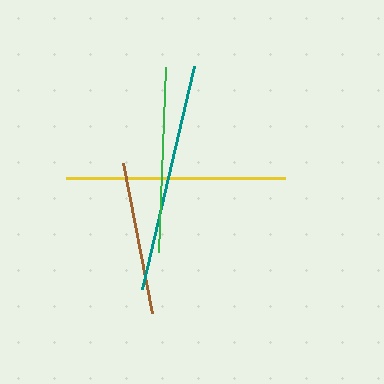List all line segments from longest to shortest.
From longest to shortest: teal, yellow, green, brown.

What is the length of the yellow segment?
The yellow segment is approximately 219 pixels long.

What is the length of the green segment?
The green segment is approximately 184 pixels long.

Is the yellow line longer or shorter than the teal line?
The teal line is longer than the yellow line.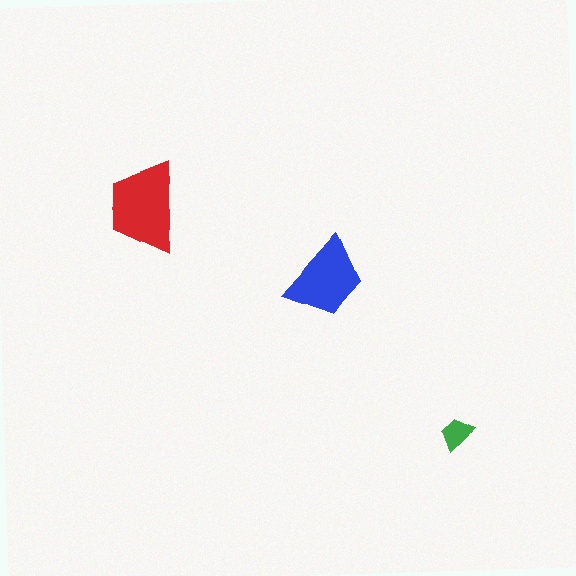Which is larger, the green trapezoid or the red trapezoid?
The red one.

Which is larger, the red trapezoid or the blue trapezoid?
The red one.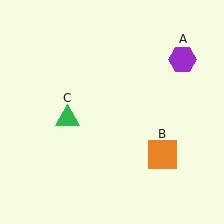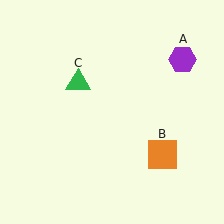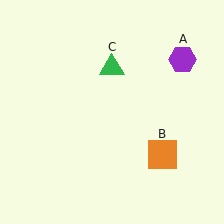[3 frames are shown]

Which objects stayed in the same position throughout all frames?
Purple hexagon (object A) and orange square (object B) remained stationary.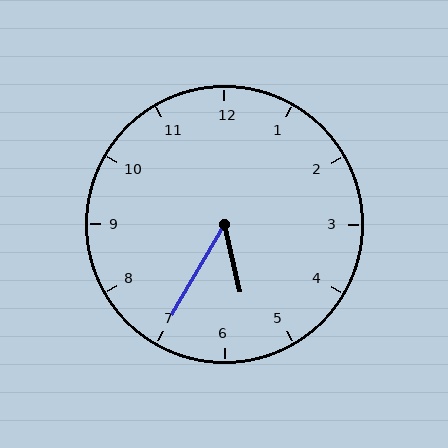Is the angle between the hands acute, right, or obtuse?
It is acute.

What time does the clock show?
5:35.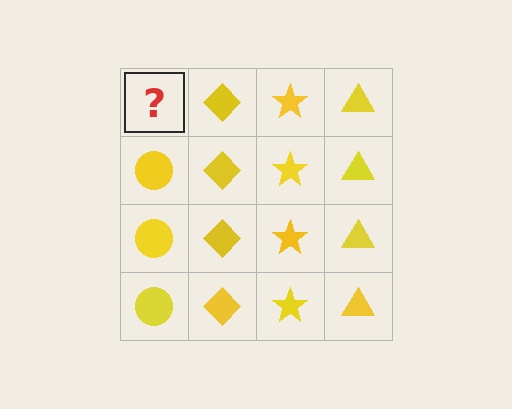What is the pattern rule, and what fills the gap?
The rule is that each column has a consistent shape. The gap should be filled with a yellow circle.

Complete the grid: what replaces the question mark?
The question mark should be replaced with a yellow circle.